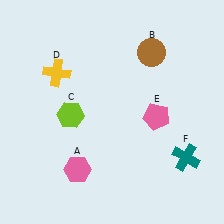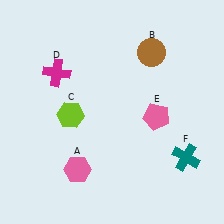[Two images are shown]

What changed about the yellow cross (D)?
In Image 1, D is yellow. In Image 2, it changed to magenta.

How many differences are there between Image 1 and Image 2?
There is 1 difference between the two images.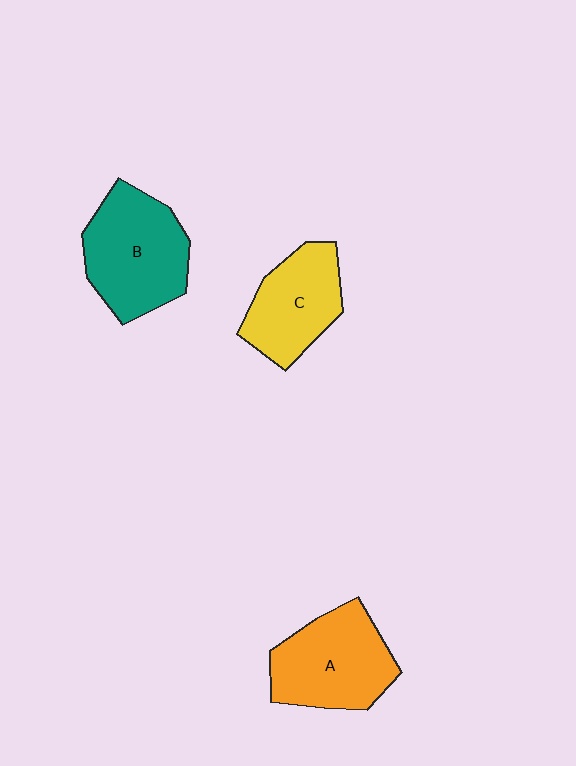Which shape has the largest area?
Shape B (teal).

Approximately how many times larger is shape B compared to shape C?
Approximately 1.3 times.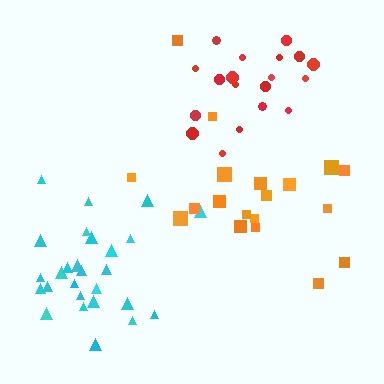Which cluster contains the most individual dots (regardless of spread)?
Cyan (27).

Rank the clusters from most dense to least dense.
cyan, red, orange.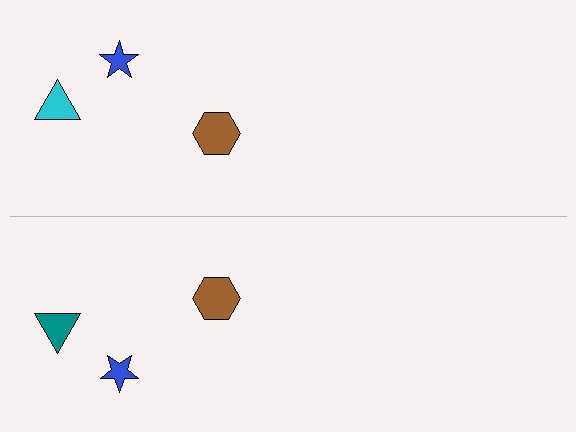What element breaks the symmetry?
The teal triangle on the bottom side breaks the symmetry — its mirror counterpart is cyan.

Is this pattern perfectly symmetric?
No, the pattern is not perfectly symmetric. The teal triangle on the bottom side breaks the symmetry — its mirror counterpart is cyan.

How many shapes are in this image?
There are 6 shapes in this image.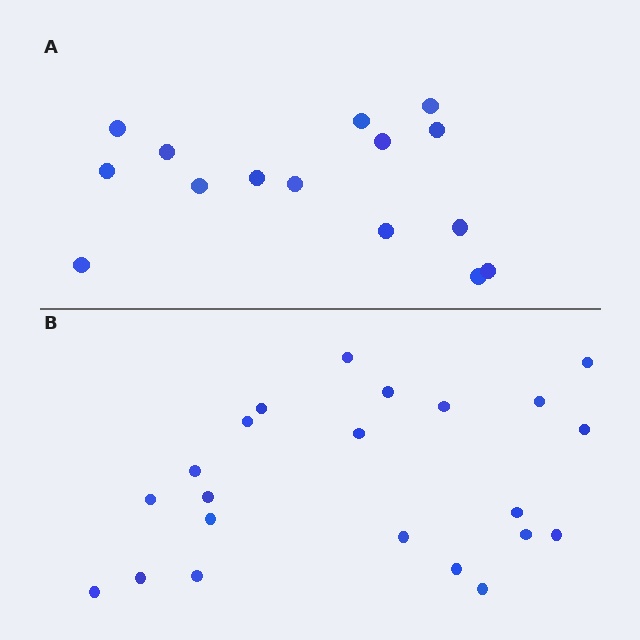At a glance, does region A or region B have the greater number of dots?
Region B (the bottom region) has more dots.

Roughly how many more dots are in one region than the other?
Region B has roughly 8 or so more dots than region A.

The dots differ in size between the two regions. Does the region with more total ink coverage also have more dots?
No. Region A has more total ink coverage because its dots are larger, but region B actually contains more individual dots. Total area can be misleading — the number of items is what matters here.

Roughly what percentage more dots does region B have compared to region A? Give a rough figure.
About 45% more.